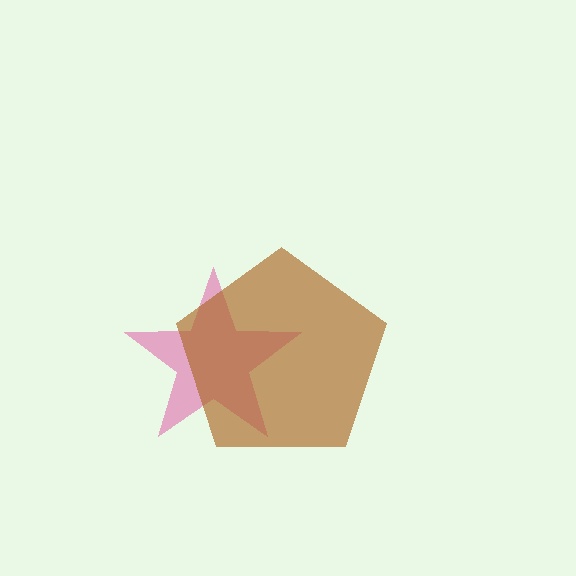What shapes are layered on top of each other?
The layered shapes are: a pink star, a brown pentagon.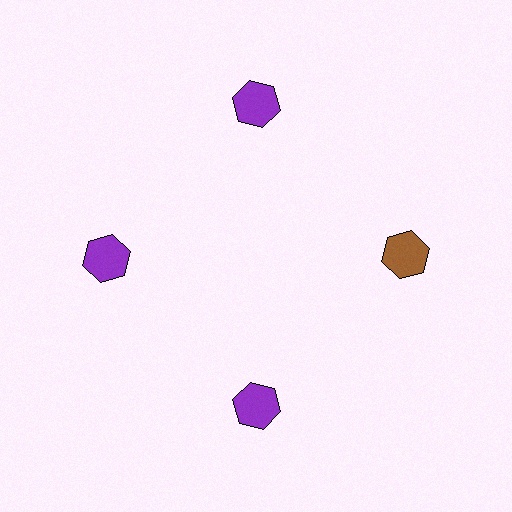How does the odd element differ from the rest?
It has a different color: brown instead of purple.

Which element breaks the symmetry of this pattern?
The brown hexagon at roughly the 3 o'clock position breaks the symmetry. All other shapes are purple hexagons.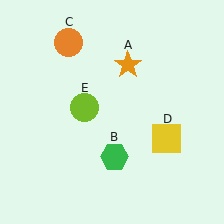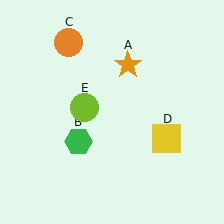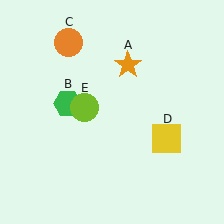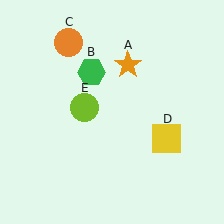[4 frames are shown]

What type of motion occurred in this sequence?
The green hexagon (object B) rotated clockwise around the center of the scene.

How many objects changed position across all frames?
1 object changed position: green hexagon (object B).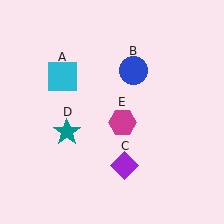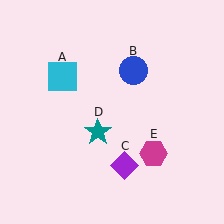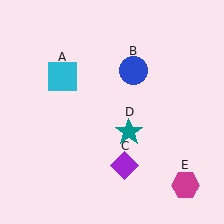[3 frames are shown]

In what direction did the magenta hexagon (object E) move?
The magenta hexagon (object E) moved down and to the right.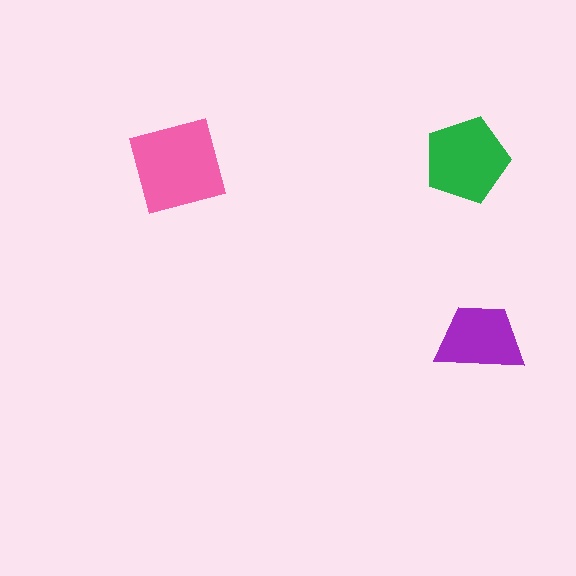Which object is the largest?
The pink square.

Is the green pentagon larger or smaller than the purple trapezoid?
Larger.